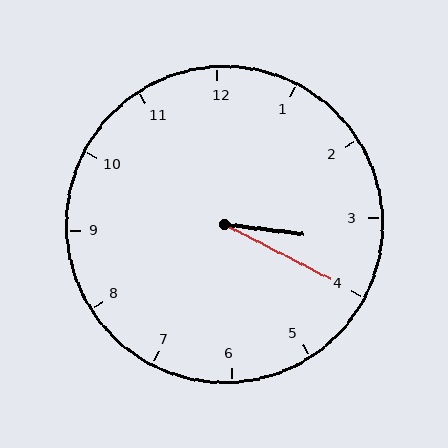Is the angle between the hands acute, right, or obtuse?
It is acute.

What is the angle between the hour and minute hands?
Approximately 20 degrees.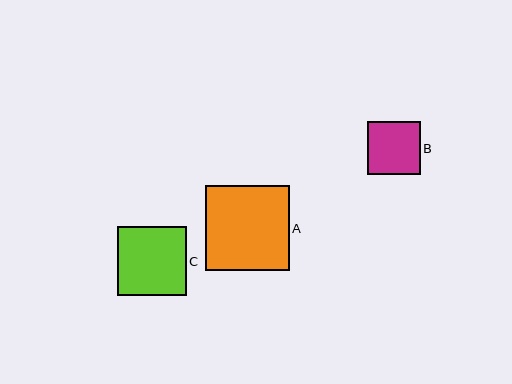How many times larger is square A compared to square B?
Square A is approximately 1.6 times the size of square B.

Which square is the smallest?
Square B is the smallest with a size of approximately 52 pixels.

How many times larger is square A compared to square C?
Square A is approximately 1.2 times the size of square C.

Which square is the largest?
Square A is the largest with a size of approximately 84 pixels.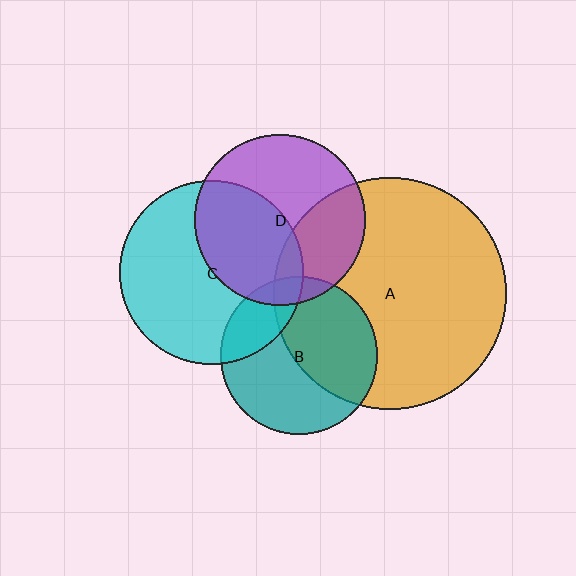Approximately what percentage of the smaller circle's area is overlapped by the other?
Approximately 10%.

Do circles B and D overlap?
Yes.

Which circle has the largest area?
Circle A (orange).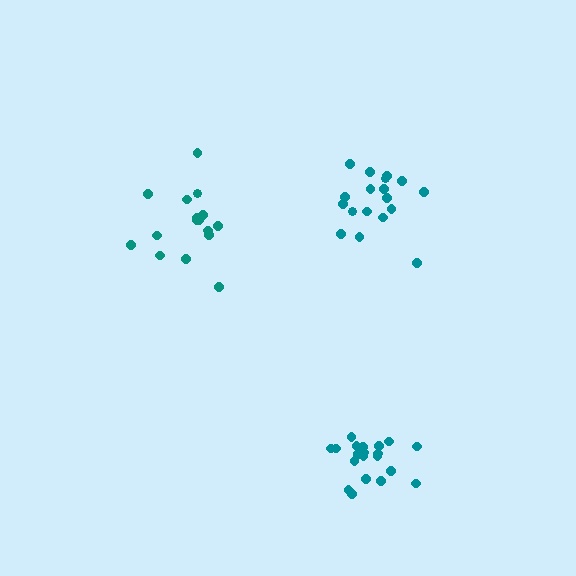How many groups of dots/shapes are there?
There are 3 groups.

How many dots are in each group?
Group 1: 18 dots, Group 2: 16 dots, Group 3: 20 dots (54 total).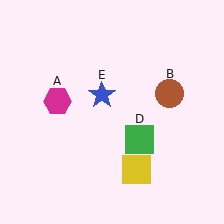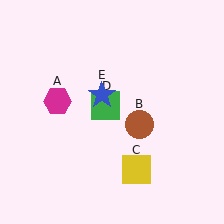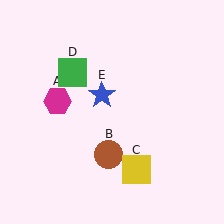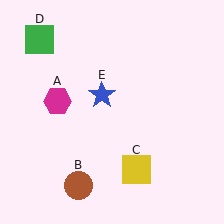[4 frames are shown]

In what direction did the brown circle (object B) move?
The brown circle (object B) moved down and to the left.